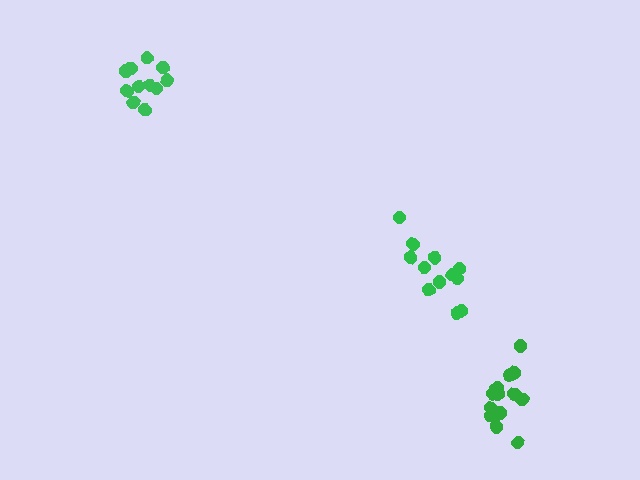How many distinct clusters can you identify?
There are 3 distinct clusters.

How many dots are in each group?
Group 1: 17 dots, Group 2: 13 dots, Group 3: 11 dots (41 total).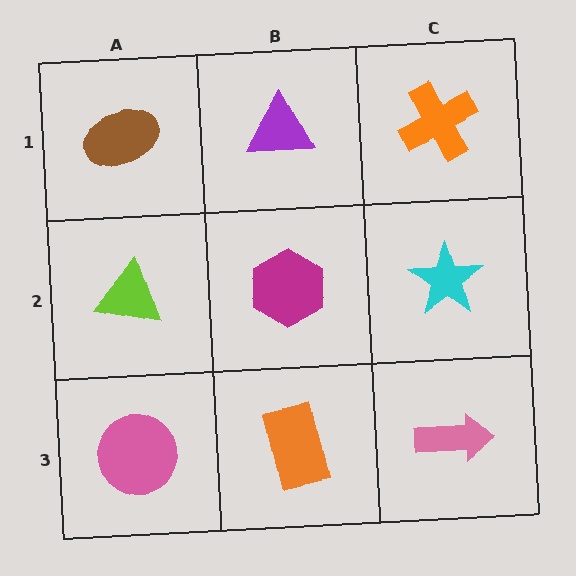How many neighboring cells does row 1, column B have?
3.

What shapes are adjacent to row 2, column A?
A brown ellipse (row 1, column A), a pink circle (row 3, column A), a magenta hexagon (row 2, column B).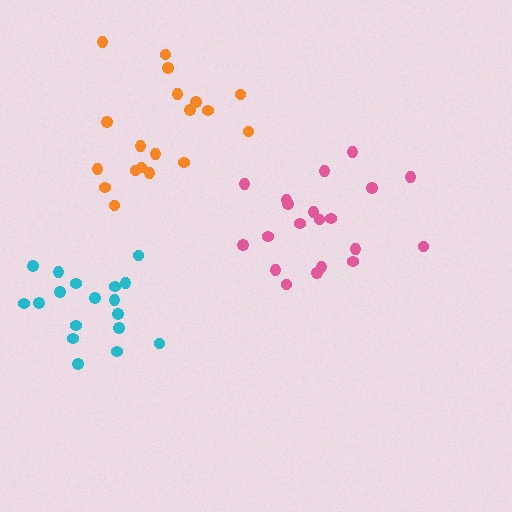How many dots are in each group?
Group 1: 18 dots, Group 2: 19 dots, Group 3: 20 dots (57 total).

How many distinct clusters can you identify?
There are 3 distinct clusters.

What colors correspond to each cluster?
The clusters are colored: cyan, orange, pink.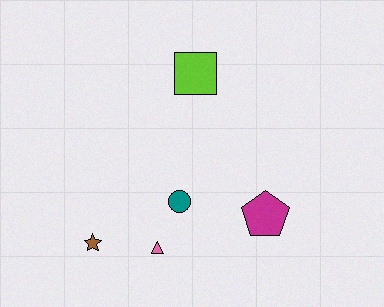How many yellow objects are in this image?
There are no yellow objects.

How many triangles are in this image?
There is 1 triangle.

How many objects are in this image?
There are 5 objects.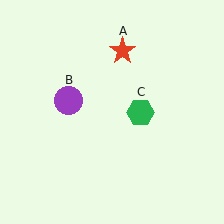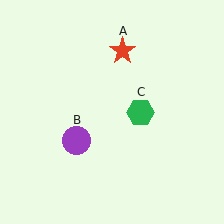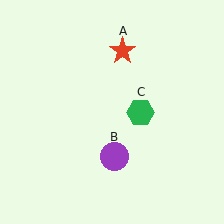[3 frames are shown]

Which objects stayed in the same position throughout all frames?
Red star (object A) and green hexagon (object C) remained stationary.